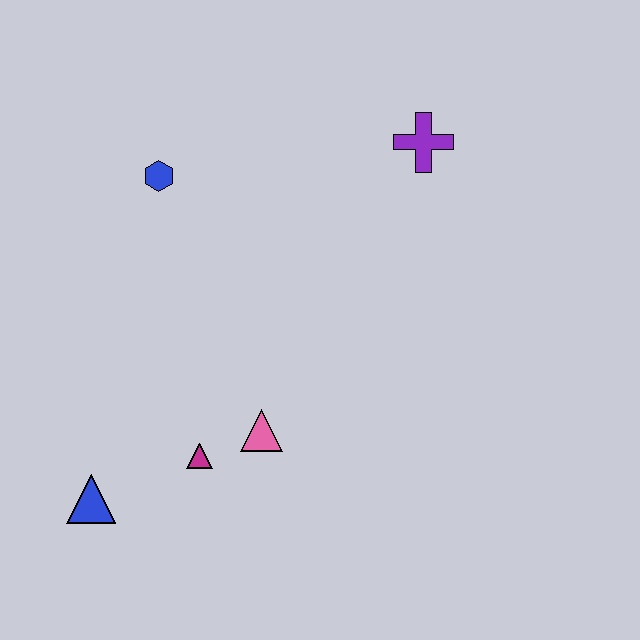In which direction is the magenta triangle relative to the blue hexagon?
The magenta triangle is below the blue hexagon.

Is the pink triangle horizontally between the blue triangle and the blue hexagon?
No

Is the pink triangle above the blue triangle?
Yes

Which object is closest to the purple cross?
The blue hexagon is closest to the purple cross.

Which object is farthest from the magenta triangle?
The purple cross is farthest from the magenta triangle.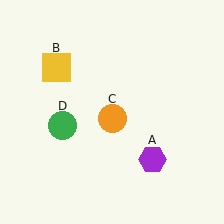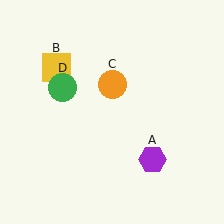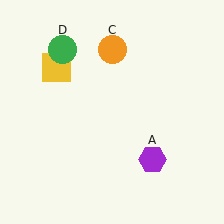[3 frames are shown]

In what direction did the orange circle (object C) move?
The orange circle (object C) moved up.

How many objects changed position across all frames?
2 objects changed position: orange circle (object C), green circle (object D).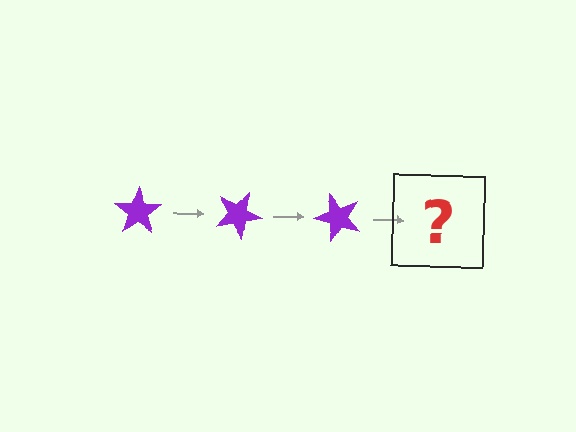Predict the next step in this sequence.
The next step is a purple star rotated 75 degrees.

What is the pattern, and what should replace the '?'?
The pattern is that the star rotates 25 degrees each step. The '?' should be a purple star rotated 75 degrees.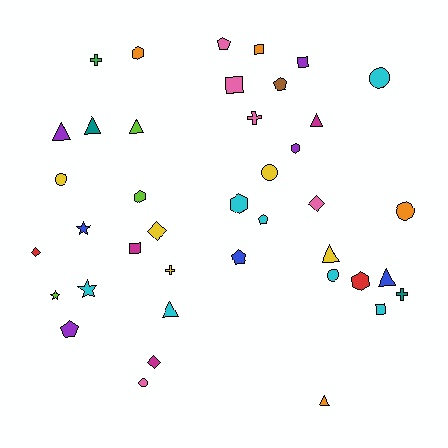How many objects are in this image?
There are 40 objects.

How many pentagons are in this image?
There are 5 pentagons.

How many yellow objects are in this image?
There are 5 yellow objects.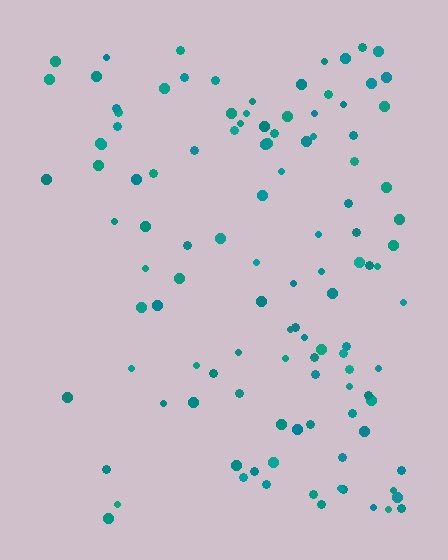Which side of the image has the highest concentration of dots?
The right.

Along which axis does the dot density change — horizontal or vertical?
Horizontal.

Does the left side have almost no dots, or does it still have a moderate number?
Still a moderate number, just noticeably fewer than the right.